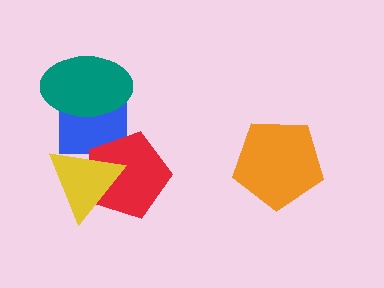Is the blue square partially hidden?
Yes, it is partially covered by another shape.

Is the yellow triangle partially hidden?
No, no other shape covers it.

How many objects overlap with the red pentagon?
2 objects overlap with the red pentagon.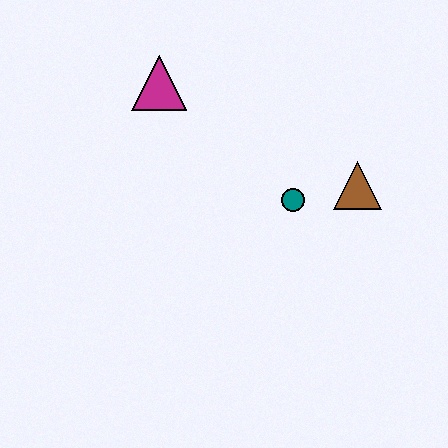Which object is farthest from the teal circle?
The magenta triangle is farthest from the teal circle.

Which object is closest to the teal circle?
The brown triangle is closest to the teal circle.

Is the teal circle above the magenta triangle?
No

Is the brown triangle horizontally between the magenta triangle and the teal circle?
No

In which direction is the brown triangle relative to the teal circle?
The brown triangle is to the right of the teal circle.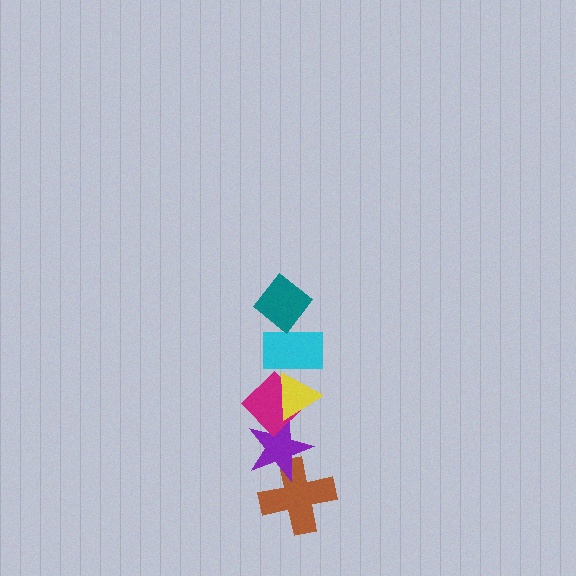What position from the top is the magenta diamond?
The magenta diamond is 4th from the top.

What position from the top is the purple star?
The purple star is 5th from the top.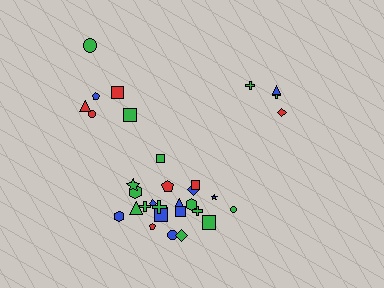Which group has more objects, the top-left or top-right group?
The top-left group.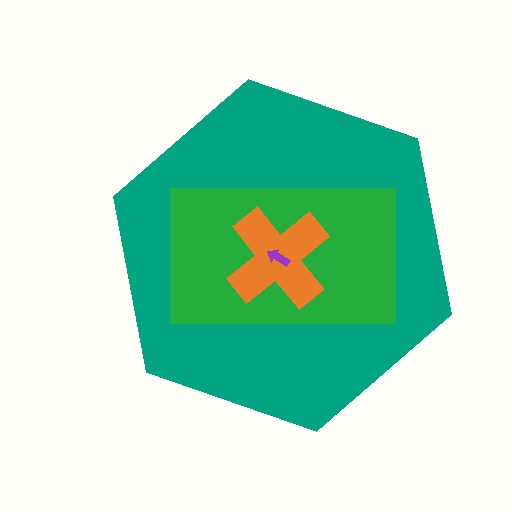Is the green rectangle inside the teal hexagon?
Yes.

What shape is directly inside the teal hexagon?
The green rectangle.